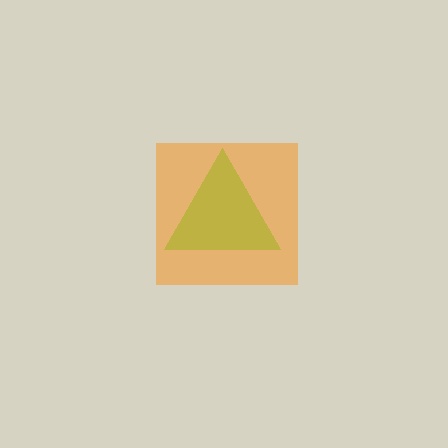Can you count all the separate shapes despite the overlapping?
Yes, there are 2 separate shapes.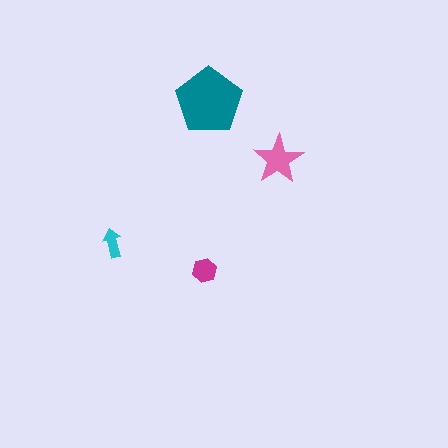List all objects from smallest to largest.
The cyan arrow, the magenta hexagon, the pink star, the teal pentagon.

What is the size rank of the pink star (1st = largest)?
2nd.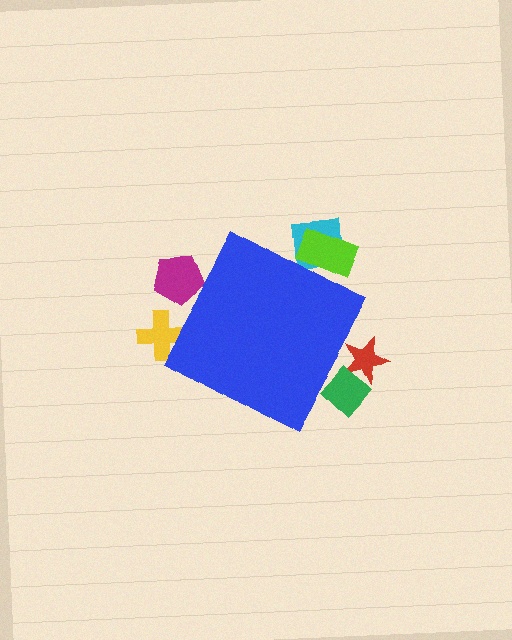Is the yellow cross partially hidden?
Yes, the yellow cross is partially hidden behind the blue diamond.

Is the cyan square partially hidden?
Yes, the cyan square is partially hidden behind the blue diamond.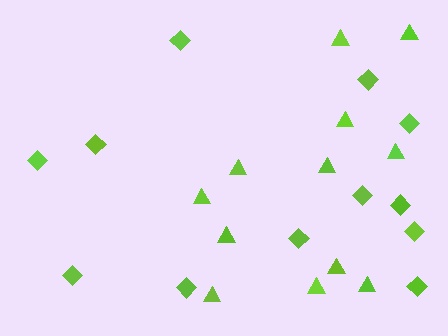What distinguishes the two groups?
There are 2 groups: one group of triangles (12) and one group of diamonds (12).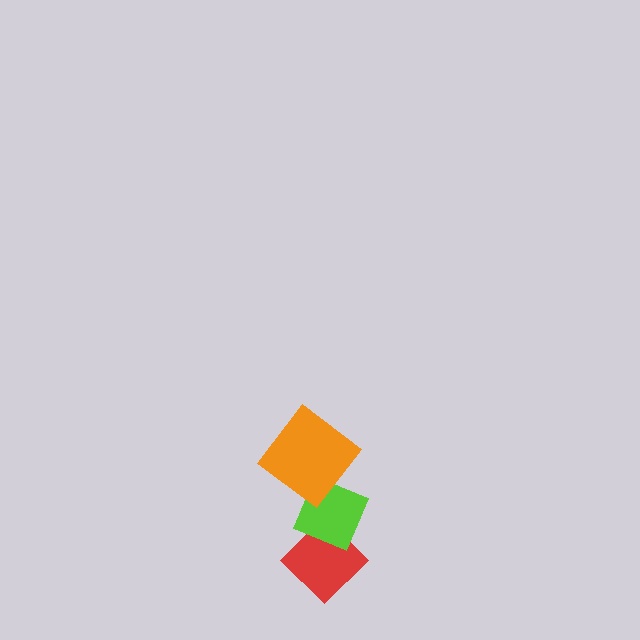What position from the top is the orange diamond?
The orange diamond is 1st from the top.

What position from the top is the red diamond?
The red diamond is 3rd from the top.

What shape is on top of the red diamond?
The lime diamond is on top of the red diamond.